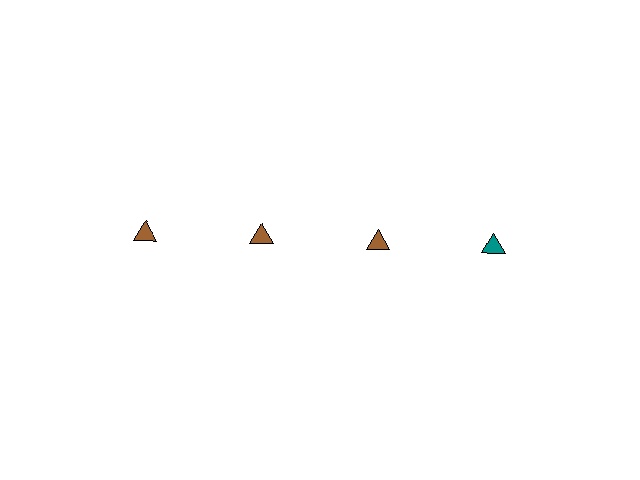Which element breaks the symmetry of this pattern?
The teal triangle in the top row, second from right column breaks the symmetry. All other shapes are brown triangles.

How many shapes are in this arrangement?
There are 4 shapes arranged in a grid pattern.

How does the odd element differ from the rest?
It has a different color: teal instead of brown.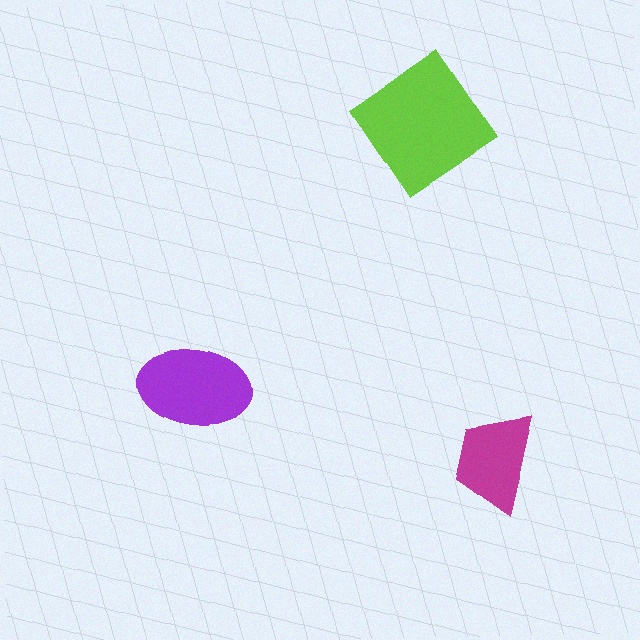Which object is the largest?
The lime diamond.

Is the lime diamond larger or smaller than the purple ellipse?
Larger.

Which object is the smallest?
The magenta trapezoid.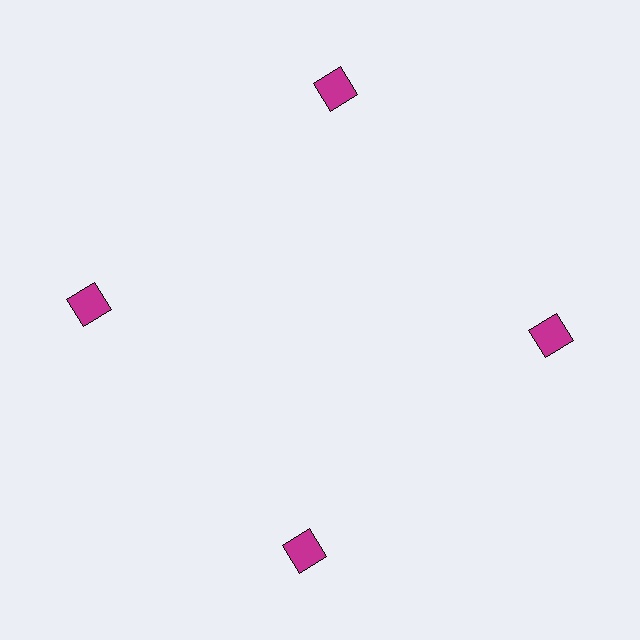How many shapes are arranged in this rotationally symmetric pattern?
There are 4 shapes, arranged in 4 groups of 1.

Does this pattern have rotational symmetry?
Yes, this pattern has 4-fold rotational symmetry. It looks the same after rotating 90 degrees around the center.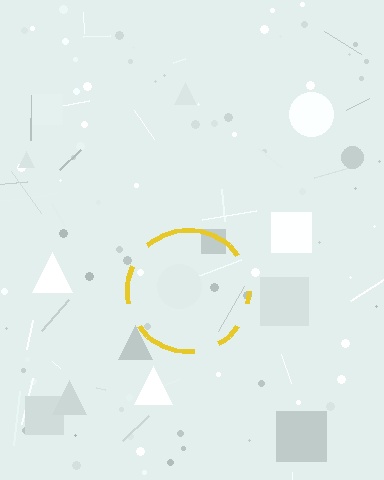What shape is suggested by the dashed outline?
The dashed outline suggests a circle.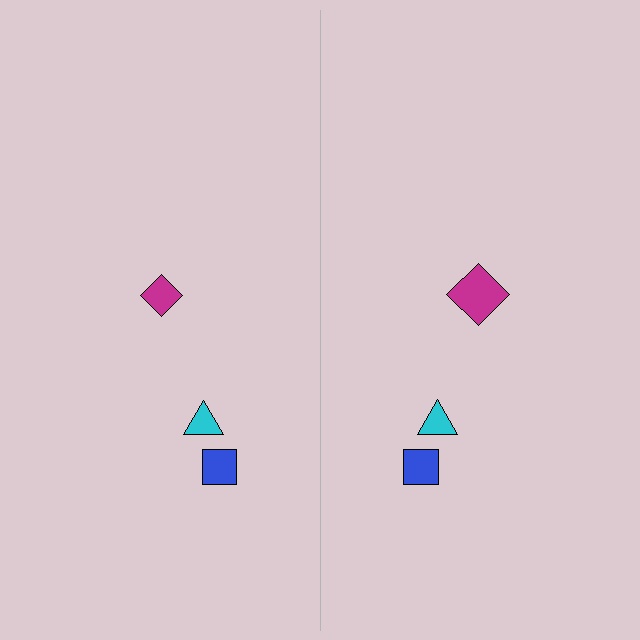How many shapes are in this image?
There are 6 shapes in this image.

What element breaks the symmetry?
The magenta diamond on the right side has a different size than its mirror counterpart.